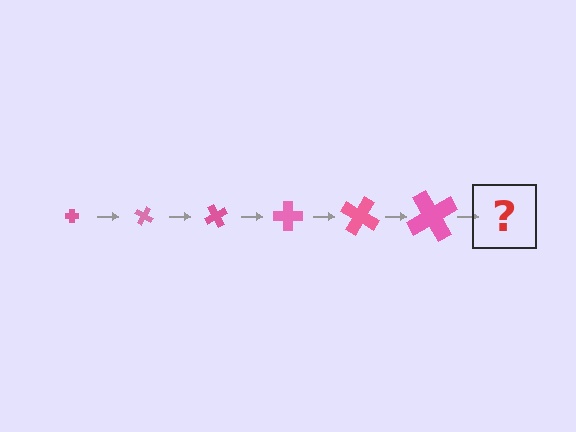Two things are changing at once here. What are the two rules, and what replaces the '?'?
The two rules are that the cross grows larger each step and it rotates 30 degrees each step. The '?' should be a cross, larger than the previous one and rotated 180 degrees from the start.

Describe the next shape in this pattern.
It should be a cross, larger than the previous one and rotated 180 degrees from the start.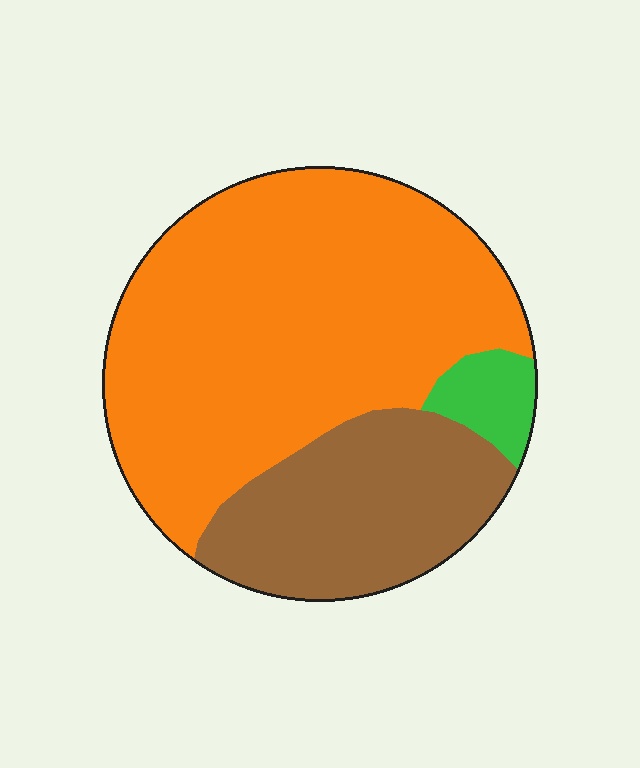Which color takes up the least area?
Green, at roughly 5%.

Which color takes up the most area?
Orange, at roughly 65%.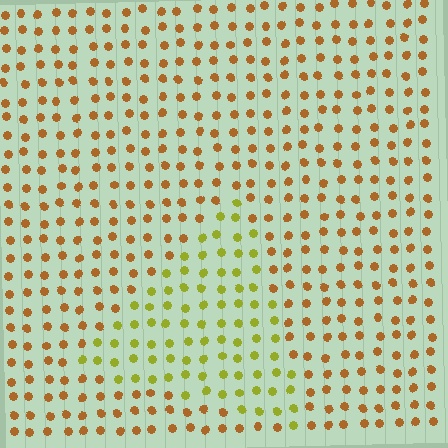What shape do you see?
I see a triangle.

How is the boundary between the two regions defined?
The boundary is defined purely by a slight shift in hue (about 41 degrees). Spacing, size, and orientation are identical on both sides.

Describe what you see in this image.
The image is filled with small brown elements in a uniform arrangement. A triangle-shaped region is visible where the elements are tinted to a slightly different hue, forming a subtle color boundary.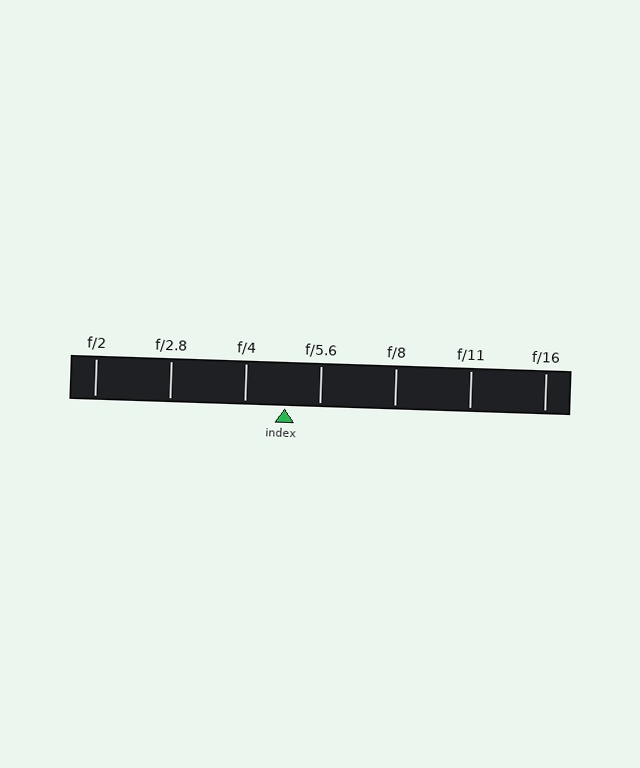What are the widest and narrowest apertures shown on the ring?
The widest aperture shown is f/2 and the narrowest is f/16.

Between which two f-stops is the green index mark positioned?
The index mark is between f/4 and f/5.6.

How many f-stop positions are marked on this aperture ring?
There are 7 f-stop positions marked.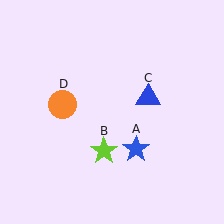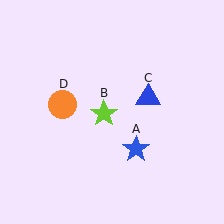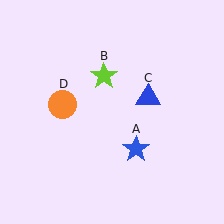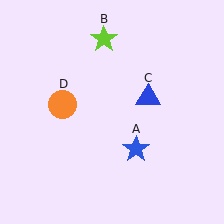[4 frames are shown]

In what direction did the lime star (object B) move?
The lime star (object B) moved up.